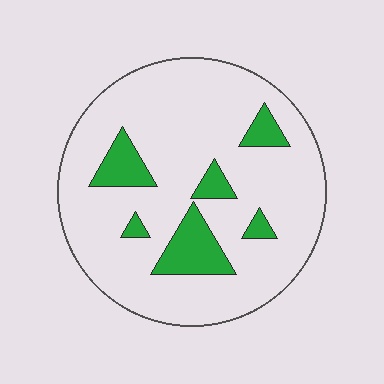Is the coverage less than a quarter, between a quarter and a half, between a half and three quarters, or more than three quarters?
Less than a quarter.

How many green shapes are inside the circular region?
6.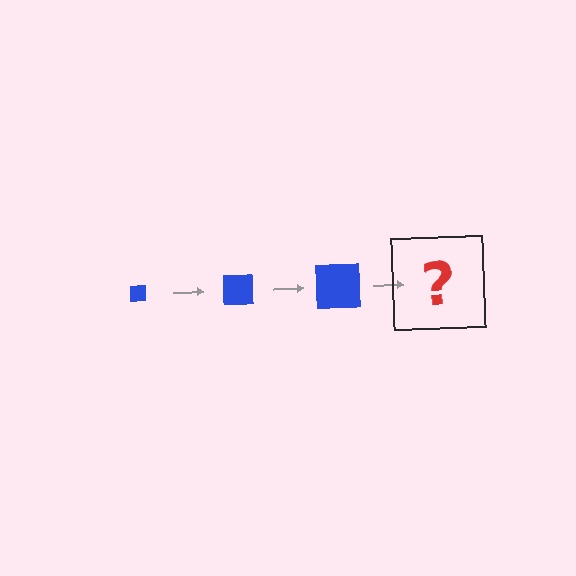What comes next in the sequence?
The next element should be a blue square, larger than the previous one.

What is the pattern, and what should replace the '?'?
The pattern is that the square gets progressively larger each step. The '?' should be a blue square, larger than the previous one.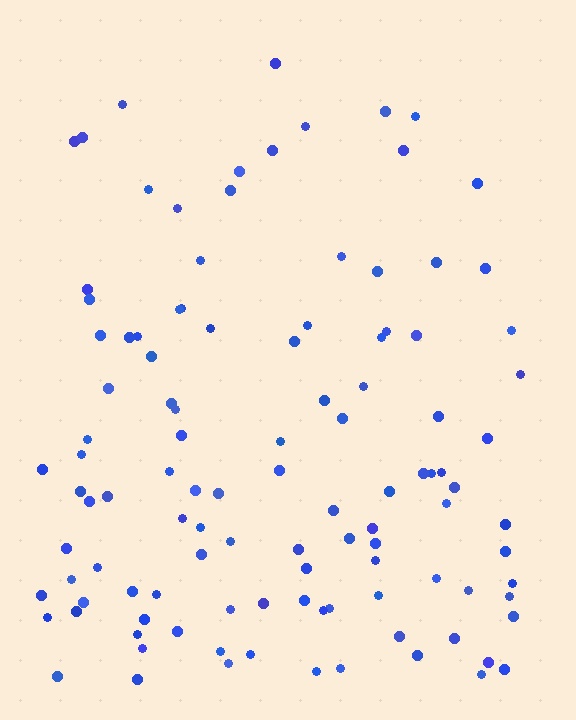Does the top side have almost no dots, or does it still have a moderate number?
Still a moderate number, just noticeably fewer than the bottom.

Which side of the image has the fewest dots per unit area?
The top.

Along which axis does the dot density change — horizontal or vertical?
Vertical.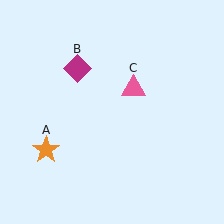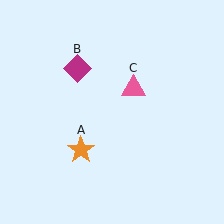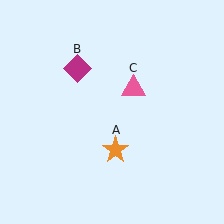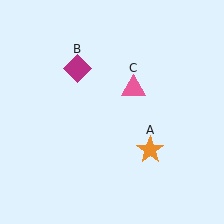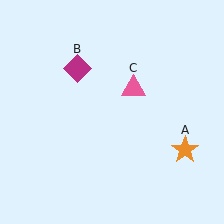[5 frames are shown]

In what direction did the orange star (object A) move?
The orange star (object A) moved right.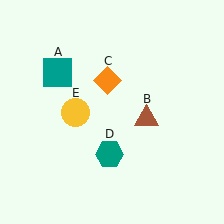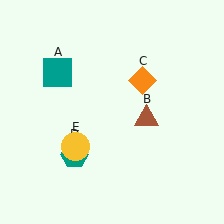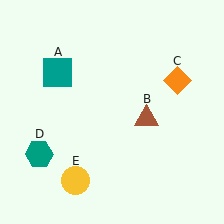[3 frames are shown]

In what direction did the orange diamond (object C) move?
The orange diamond (object C) moved right.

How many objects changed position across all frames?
3 objects changed position: orange diamond (object C), teal hexagon (object D), yellow circle (object E).